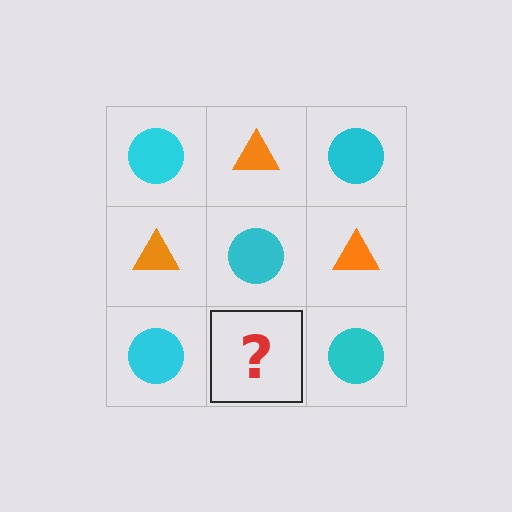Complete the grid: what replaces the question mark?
The question mark should be replaced with an orange triangle.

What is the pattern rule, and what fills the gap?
The rule is that it alternates cyan circle and orange triangle in a checkerboard pattern. The gap should be filled with an orange triangle.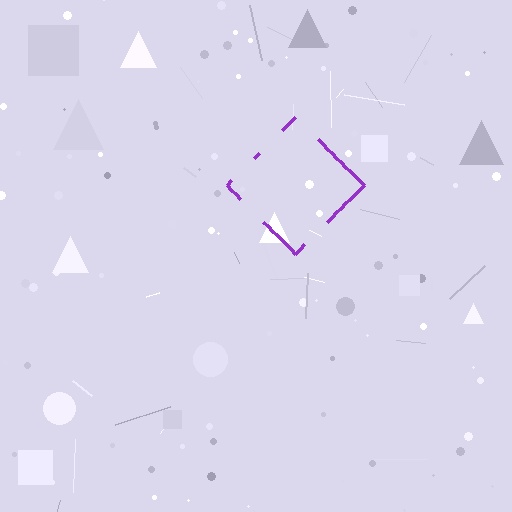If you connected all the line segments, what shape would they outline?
They would outline a diamond.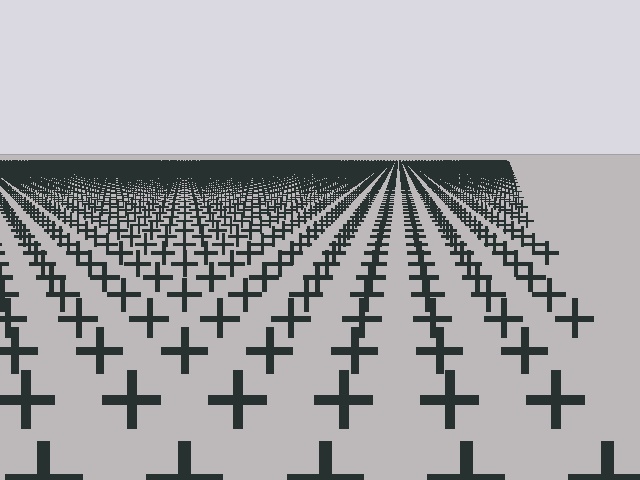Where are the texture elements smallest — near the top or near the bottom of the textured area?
Near the top.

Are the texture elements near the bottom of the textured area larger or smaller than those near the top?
Larger. Near the bottom, elements are closer to the viewer and appear at a bigger on-screen size.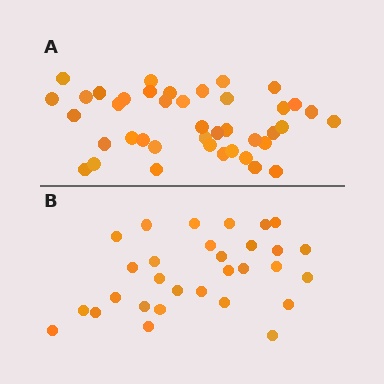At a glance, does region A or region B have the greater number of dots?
Region A (the top region) has more dots.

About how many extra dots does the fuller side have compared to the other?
Region A has roughly 12 or so more dots than region B.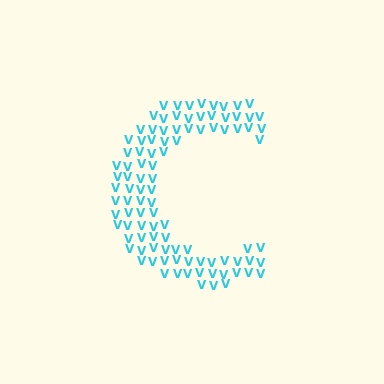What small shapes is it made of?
It is made of small letter V's.